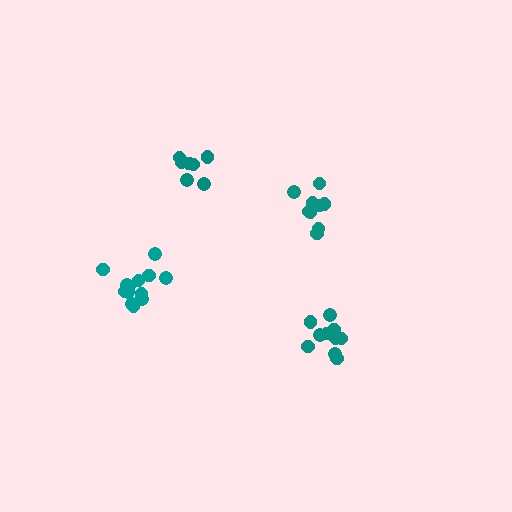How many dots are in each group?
Group 1: 12 dots, Group 2: 7 dots, Group 3: 13 dots, Group 4: 9 dots (41 total).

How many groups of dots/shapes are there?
There are 4 groups.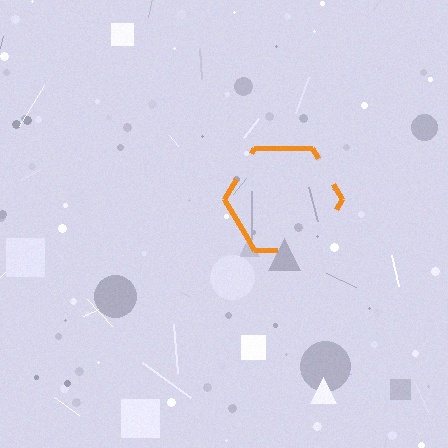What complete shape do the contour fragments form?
The contour fragments form a hexagon.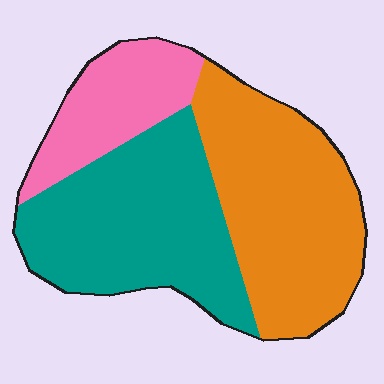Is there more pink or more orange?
Orange.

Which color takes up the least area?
Pink, at roughly 20%.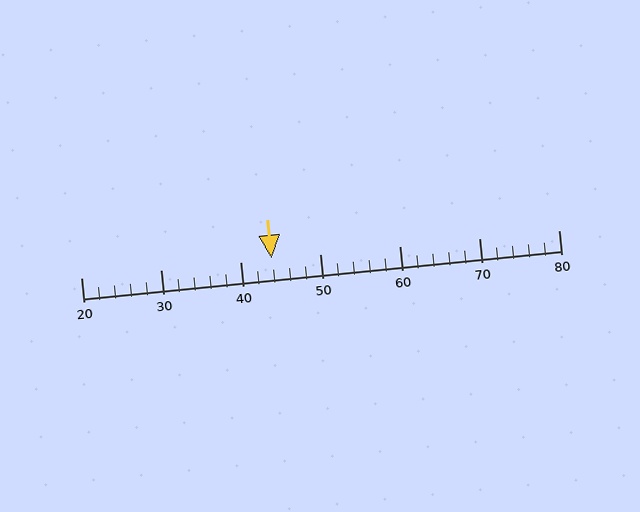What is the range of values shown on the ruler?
The ruler shows values from 20 to 80.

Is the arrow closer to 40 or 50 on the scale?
The arrow is closer to 40.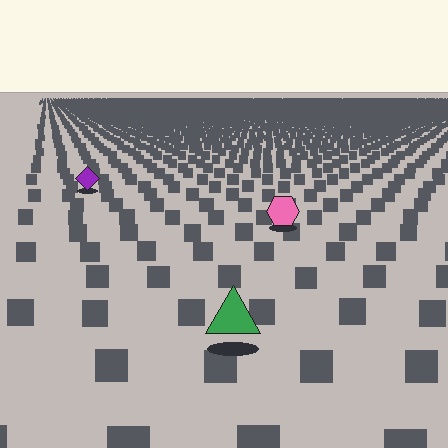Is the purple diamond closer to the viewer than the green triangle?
No. The green triangle is closer — you can tell from the texture gradient: the ground texture is coarser near it.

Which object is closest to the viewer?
The green triangle is closest. The texture marks near it are larger and more spread out.